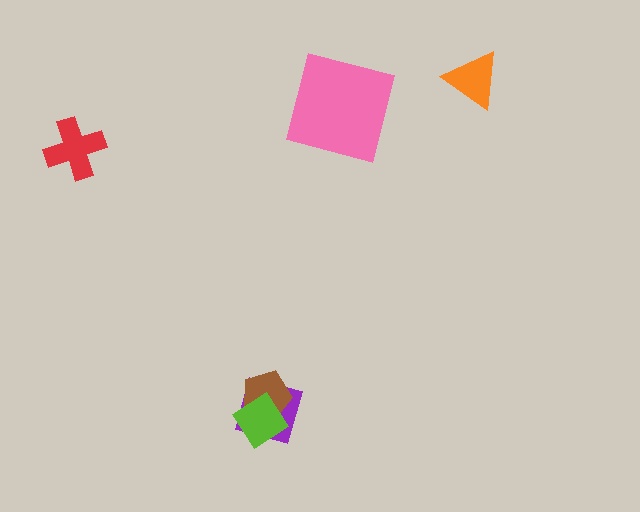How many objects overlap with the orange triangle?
0 objects overlap with the orange triangle.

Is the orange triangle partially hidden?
No, no other shape covers it.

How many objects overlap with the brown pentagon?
2 objects overlap with the brown pentagon.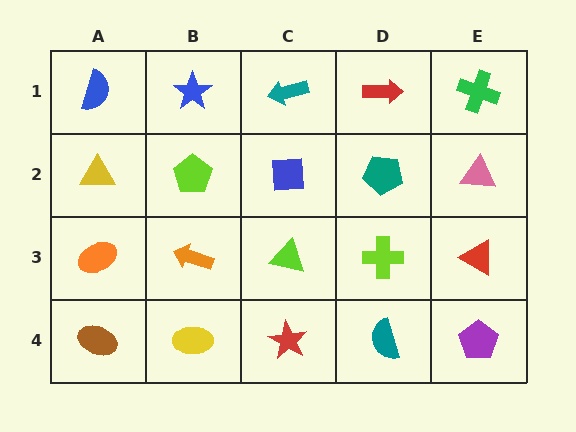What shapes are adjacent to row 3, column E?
A pink triangle (row 2, column E), a purple pentagon (row 4, column E), a lime cross (row 3, column D).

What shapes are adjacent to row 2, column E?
A green cross (row 1, column E), a red triangle (row 3, column E), a teal pentagon (row 2, column D).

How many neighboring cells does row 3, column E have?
3.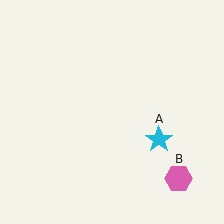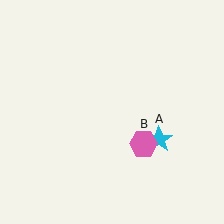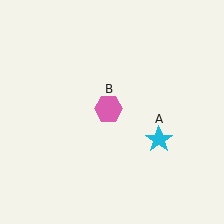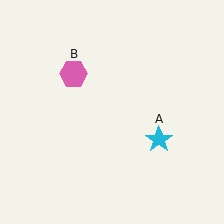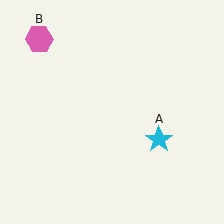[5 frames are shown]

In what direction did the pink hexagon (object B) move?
The pink hexagon (object B) moved up and to the left.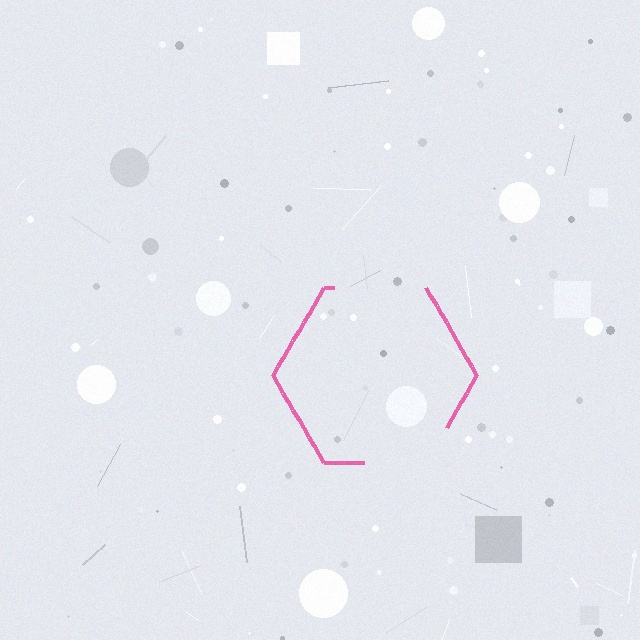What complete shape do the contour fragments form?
The contour fragments form a hexagon.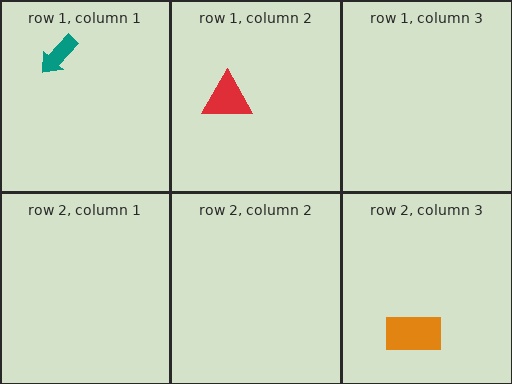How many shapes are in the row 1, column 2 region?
1.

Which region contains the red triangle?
The row 1, column 2 region.